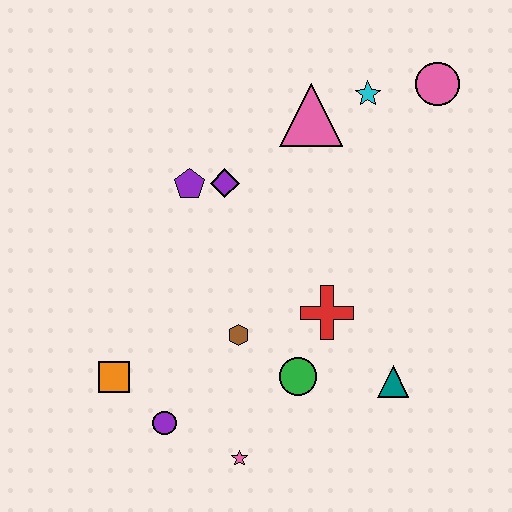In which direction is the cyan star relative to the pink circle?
The cyan star is to the left of the pink circle.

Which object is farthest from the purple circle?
The pink circle is farthest from the purple circle.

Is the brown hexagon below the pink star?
No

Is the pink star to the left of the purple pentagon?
No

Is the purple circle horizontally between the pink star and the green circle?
No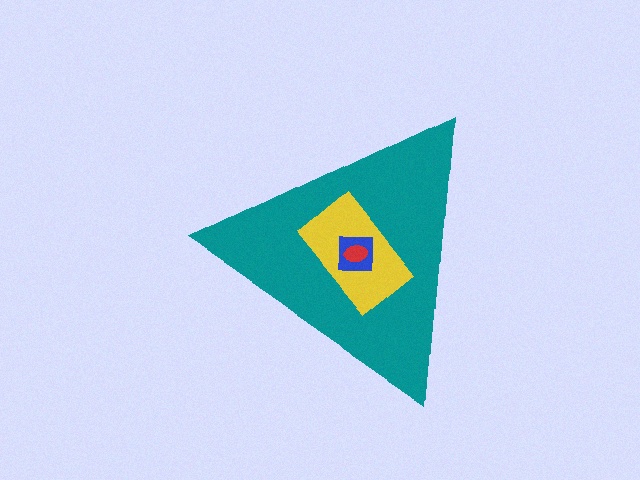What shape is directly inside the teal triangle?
The yellow rectangle.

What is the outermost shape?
The teal triangle.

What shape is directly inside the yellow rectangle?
The blue square.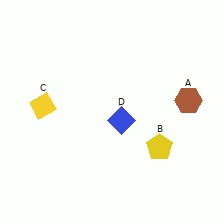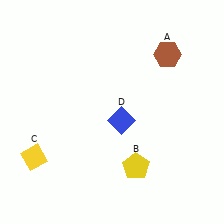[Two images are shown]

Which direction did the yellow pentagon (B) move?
The yellow pentagon (B) moved left.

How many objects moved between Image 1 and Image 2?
3 objects moved between the two images.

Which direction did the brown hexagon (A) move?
The brown hexagon (A) moved up.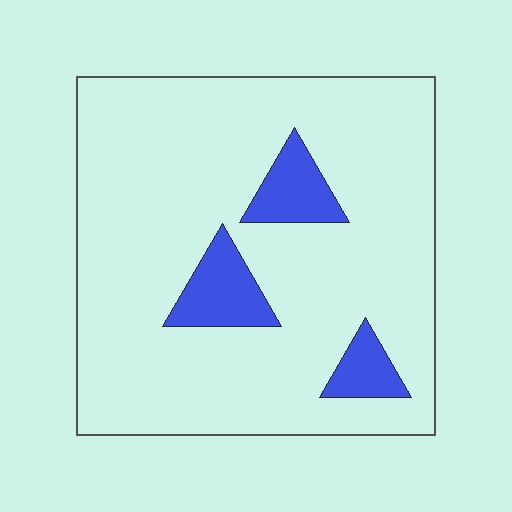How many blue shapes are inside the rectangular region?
3.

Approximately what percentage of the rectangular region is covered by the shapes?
Approximately 10%.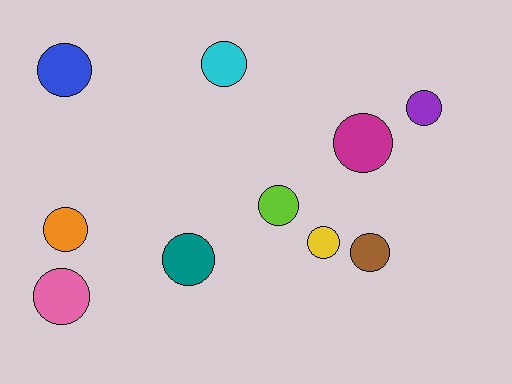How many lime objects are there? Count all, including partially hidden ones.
There is 1 lime object.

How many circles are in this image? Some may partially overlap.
There are 10 circles.